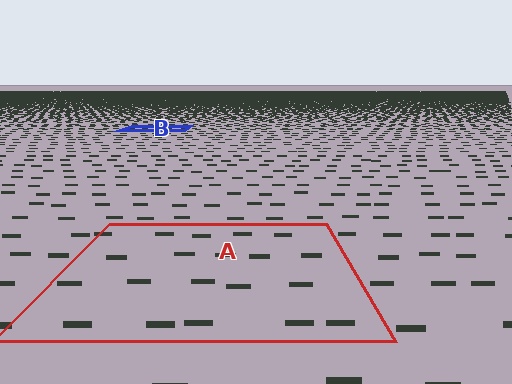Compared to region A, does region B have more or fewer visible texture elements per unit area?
Region B has more texture elements per unit area — they are packed more densely because it is farther away.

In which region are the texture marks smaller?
The texture marks are smaller in region B, because it is farther away.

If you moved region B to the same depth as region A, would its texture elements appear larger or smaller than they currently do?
They would appear larger. At a closer depth, the same texture elements are projected at a bigger on-screen size.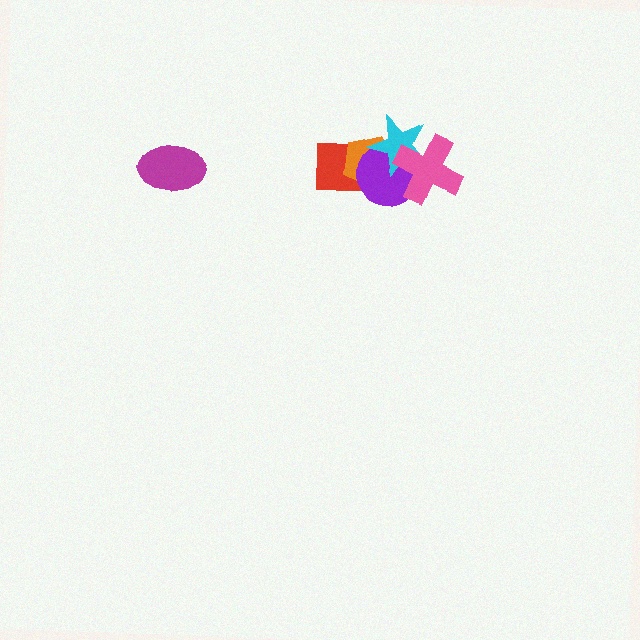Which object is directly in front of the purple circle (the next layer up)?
The cyan star is directly in front of the purple circle.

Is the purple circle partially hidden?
Yes, it is partially covered by another shape.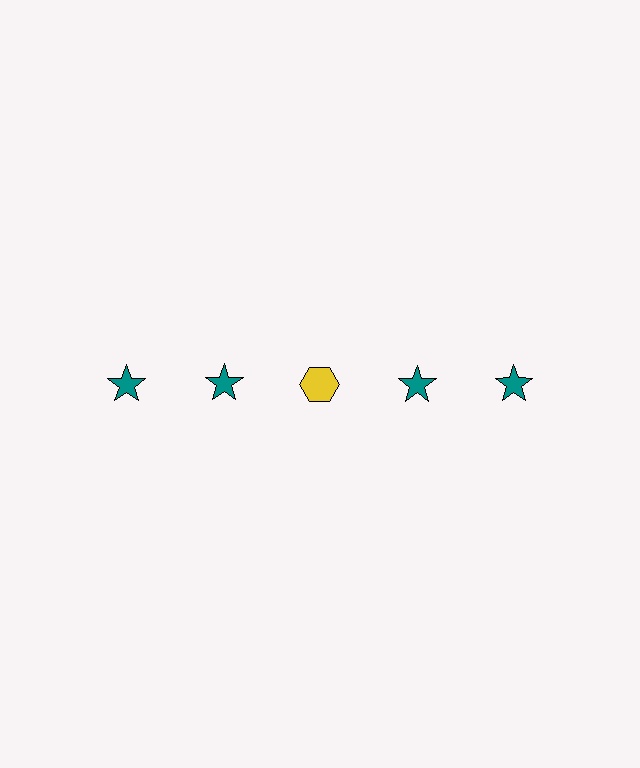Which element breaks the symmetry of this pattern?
The yellow hexagon in the top row, center column breaks the symmetry. All other shapes are teal stars.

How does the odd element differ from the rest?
It differs in both color (yellow instead of teal) and shape (hexagon instead of star).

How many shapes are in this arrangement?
There are 5 shapes arranged in a grid pattern.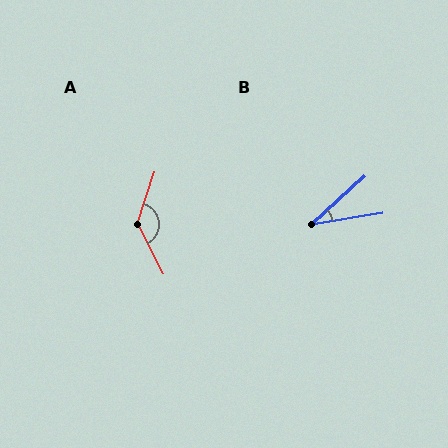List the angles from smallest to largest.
B (32°), A (134°).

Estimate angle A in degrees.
Approximately 134 degrees.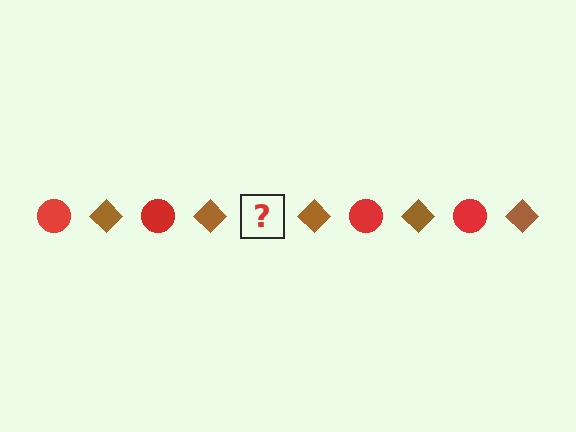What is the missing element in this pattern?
The missing element is a red circle.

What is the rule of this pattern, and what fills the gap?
The rule is that the pattern alternates between red circle and brown diamond. The gap should be filled with a red circle.